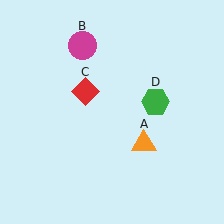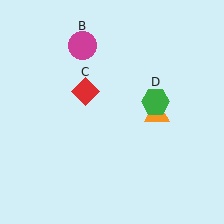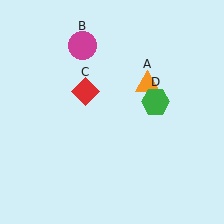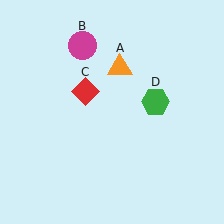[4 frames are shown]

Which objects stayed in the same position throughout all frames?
Magenta circle (object B) and red diamond (object C) and green hexagon (object D) remained stationary.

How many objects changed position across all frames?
1 object changed position: orange triangle (object A).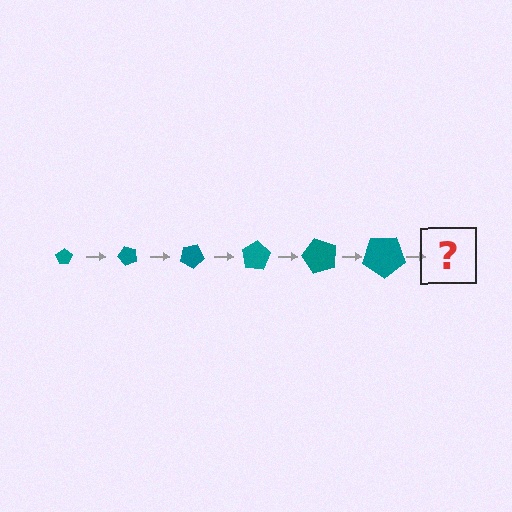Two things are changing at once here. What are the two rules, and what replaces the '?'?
The two rules are that the pentagon grows larger each step and it rotates 50 degrees each step. The '?' should be a pentagon, larger than the previous one and rotated 300 degrees from the start.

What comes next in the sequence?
The next element should be a pentagon, larger than the previous one and rotated 300 degrees from the start.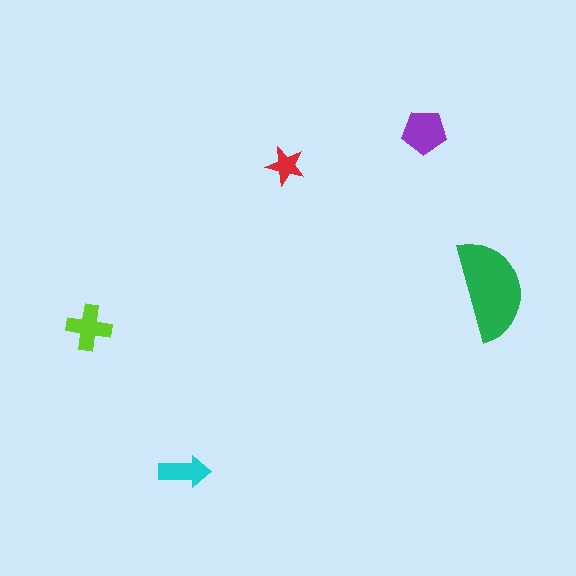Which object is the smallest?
The red star.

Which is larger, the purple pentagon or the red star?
The purple pentagon.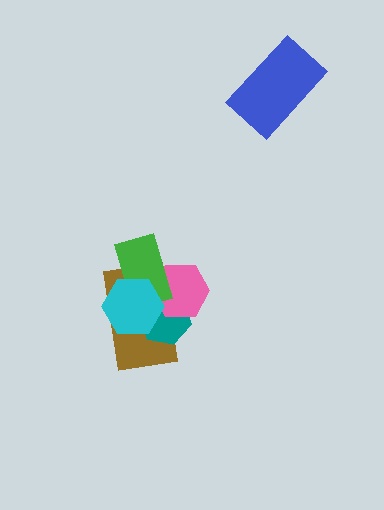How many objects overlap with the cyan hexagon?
4 objects overlap with the cyan hexagon.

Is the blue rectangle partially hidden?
No, no other shape covers it.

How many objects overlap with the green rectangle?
4 objects overlap with the green rectangle.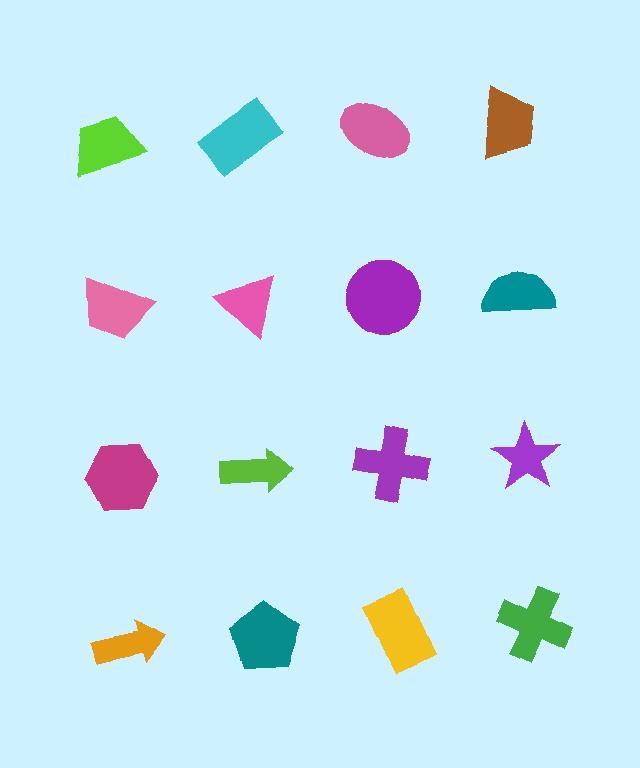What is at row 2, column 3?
A purple circle.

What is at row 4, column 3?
A yellow rectangle.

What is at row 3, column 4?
A purple star.